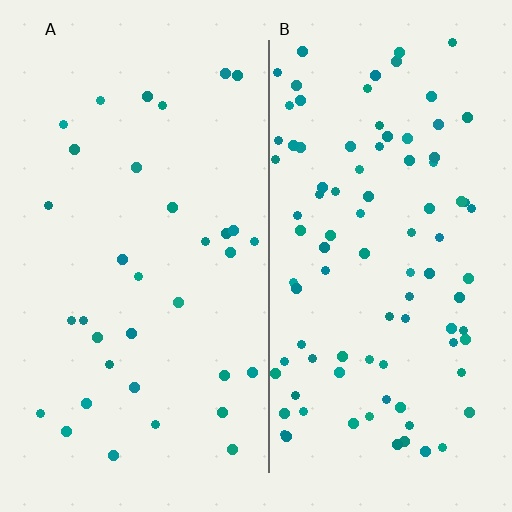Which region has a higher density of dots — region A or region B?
B (the right).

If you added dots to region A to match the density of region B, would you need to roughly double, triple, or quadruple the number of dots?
Approximately triple.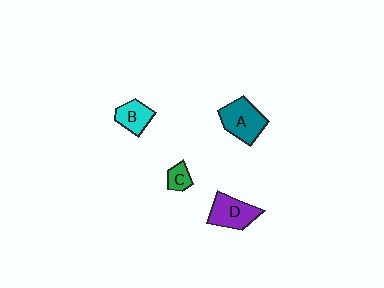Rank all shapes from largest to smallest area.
From largest to smallest: A (teal), D (purple), B (cyan), C (green).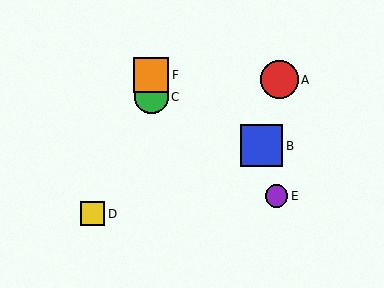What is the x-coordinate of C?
Object C is at x≈151.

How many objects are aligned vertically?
2 objects (C, F) are aligned vertically.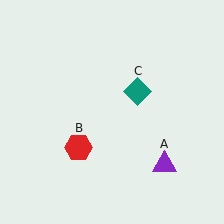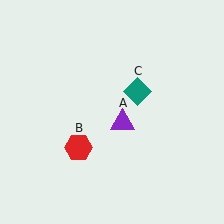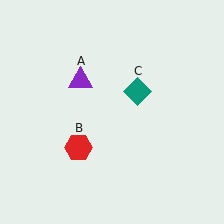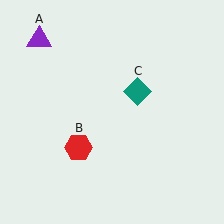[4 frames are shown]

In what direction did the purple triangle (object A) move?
The purple triangle (object A) moved up and to the left.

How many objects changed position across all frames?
1 object changed position: purple triangle (object A).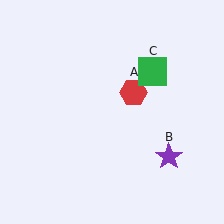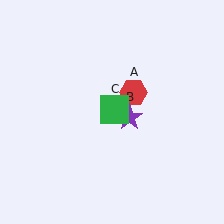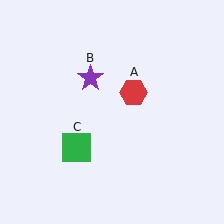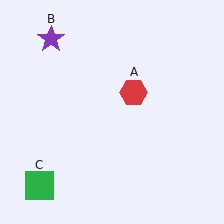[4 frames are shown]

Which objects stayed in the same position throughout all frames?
Red hexagon (object A) remained stationary.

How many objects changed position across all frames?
2 objects changed position: purple star (object B), green square (object C).